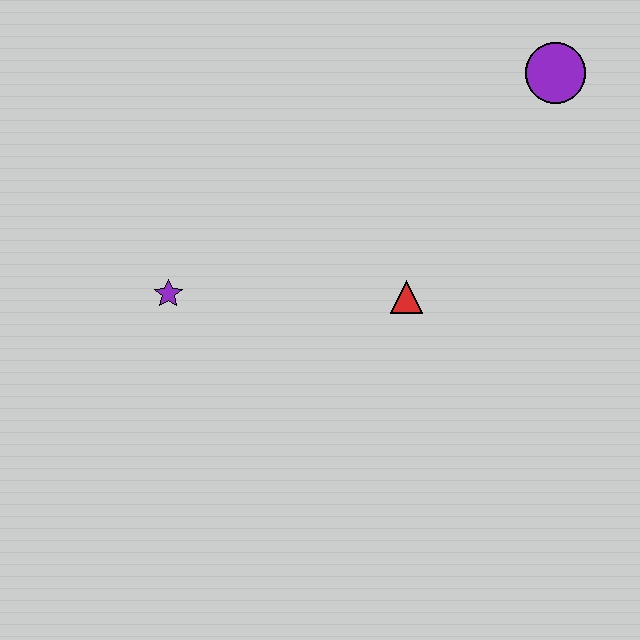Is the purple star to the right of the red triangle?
No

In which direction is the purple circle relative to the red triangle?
The purple circle is above the red triangle.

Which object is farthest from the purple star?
The purple circle is farthest from the purple star.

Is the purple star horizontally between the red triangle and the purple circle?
No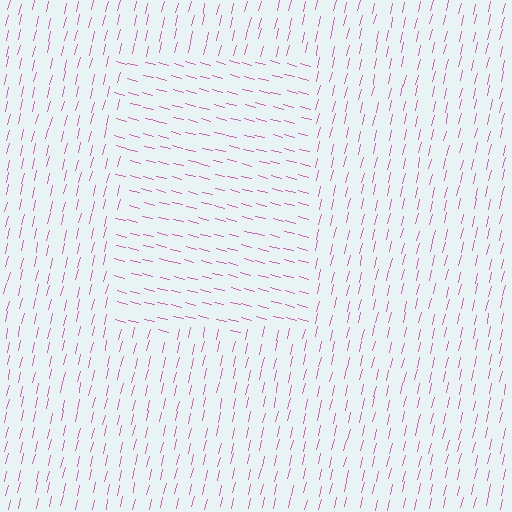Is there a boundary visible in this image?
Yes, there is a texture boundary formed by a change in line orientation.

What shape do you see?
I see a rectangle.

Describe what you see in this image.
The image is filled with small pink line segments. A rectangle region in the image has lines oriented differently from the surrounding lines, creating a visible texture boundary.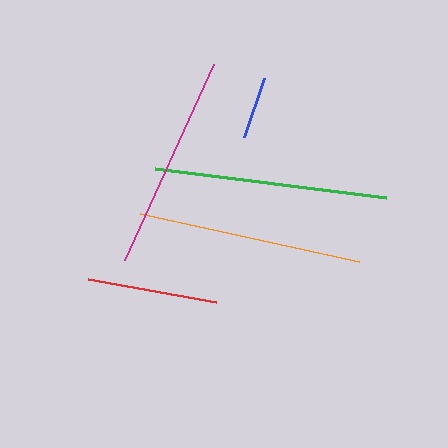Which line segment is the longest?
The green line is the longest at approximately 233 pixels.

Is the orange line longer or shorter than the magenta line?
The orange line is longer than the magenta line.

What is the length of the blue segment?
The blue segment is approximately 62 pixels long.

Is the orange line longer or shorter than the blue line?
The orange line is longer than the blue line.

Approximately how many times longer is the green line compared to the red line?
The green line is approximately 1.8 times the length of the red line.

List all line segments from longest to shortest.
From longest to shortest: green, orange, magenta, red, blue.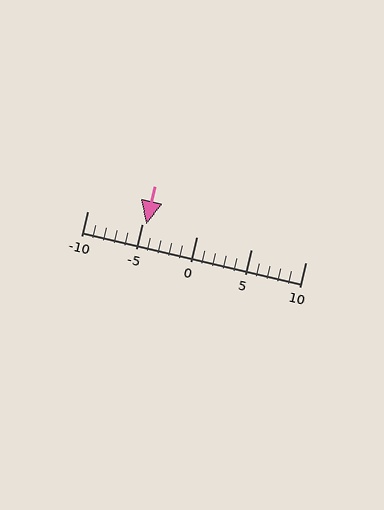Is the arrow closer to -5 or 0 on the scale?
The arrow is closer to -5.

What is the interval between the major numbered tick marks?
The major tick marks are spaced 5 units apart.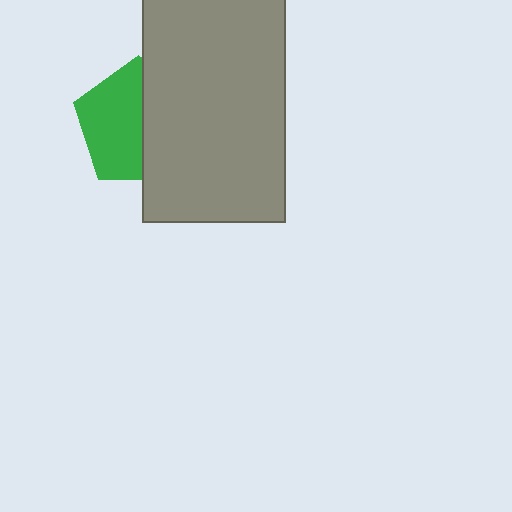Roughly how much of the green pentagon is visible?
About half of it is visible (roughly 53%).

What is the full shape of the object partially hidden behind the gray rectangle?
The partially hidden object is a green pentagon.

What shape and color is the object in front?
The object in front is a gray rectangle.